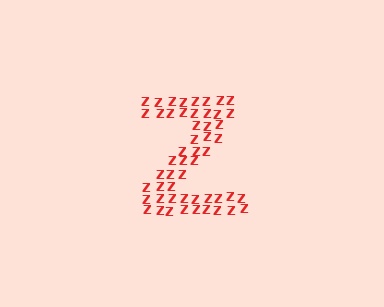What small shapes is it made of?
It is made of small letter Z's.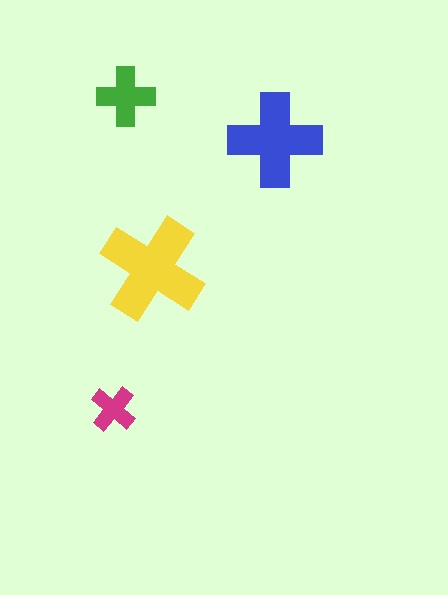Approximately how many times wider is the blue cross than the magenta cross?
About 2 times wider.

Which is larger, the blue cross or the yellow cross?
The yellow one.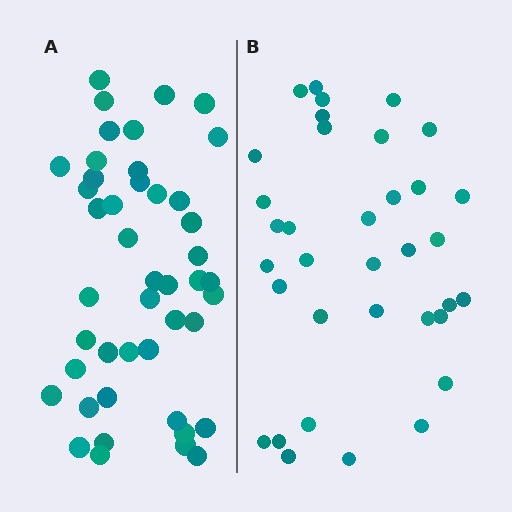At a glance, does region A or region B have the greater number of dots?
Region A (the left region) has more dots.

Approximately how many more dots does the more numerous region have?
Region A has roughly 10 or so more dots than region B.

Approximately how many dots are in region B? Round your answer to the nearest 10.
About 40 dots. (The exact count is 35, which rounds to 40.)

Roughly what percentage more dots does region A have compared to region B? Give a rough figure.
About 30% more.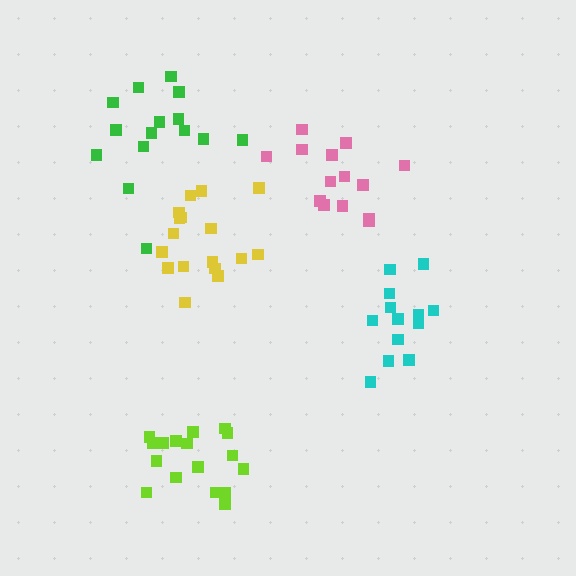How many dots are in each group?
Group 1: 13 dots, Group 2: 17 dots, Group 3: 15 dots, Group 4: 14 dots, Group 5: 17 dots (76 total).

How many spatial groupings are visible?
There are 5 spatial groupings.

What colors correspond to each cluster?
The clusters are colored: cyan, lime, green, pink, yellow.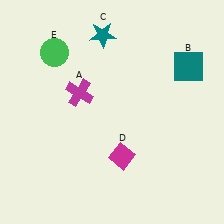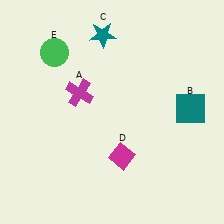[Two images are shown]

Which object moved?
The teal square (B) moved down.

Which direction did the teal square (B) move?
The teal square (B) moved down.